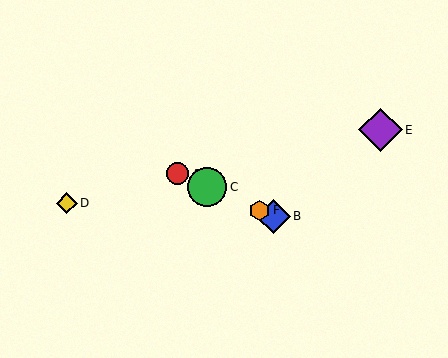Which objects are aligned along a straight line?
Objects A, B, C, F are aligned along a straight line.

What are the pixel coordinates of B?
Object B is at (273, 216).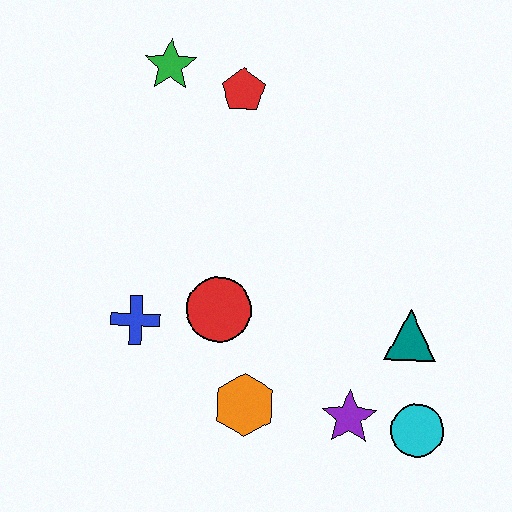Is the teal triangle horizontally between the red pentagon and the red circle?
No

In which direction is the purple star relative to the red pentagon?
The purple star is below the red pentagon.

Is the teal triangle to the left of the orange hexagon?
No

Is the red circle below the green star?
Yes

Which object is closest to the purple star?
The cyan circle is closest to the purple star.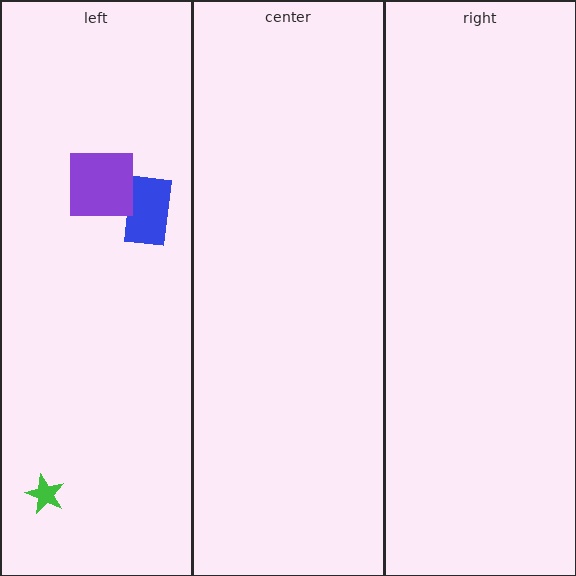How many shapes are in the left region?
3.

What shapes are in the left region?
The green star, the blue rectangle, the purple square.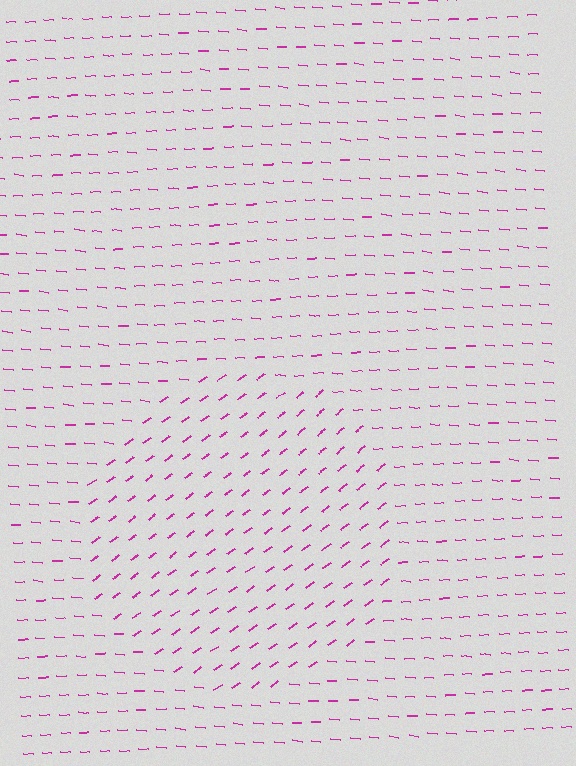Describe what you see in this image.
The image is filled with small magenta line segments. A circle region in the image has lines oriented differently from the surrounding lines, creating a visible texture boundary.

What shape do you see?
I see a circle.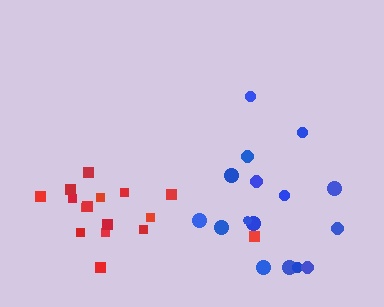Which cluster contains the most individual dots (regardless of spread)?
Red (16).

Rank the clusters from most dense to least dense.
red, blue.